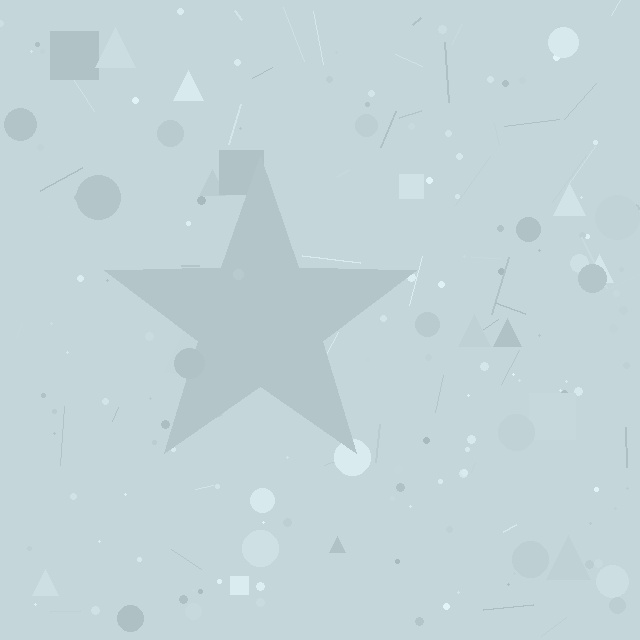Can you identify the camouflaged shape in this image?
The camouflaged shape is a star.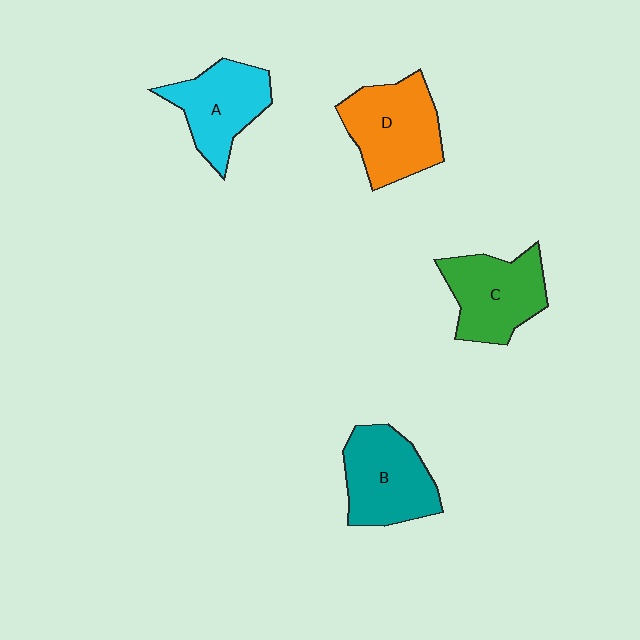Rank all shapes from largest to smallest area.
From largest to smallest: D (orange), B (teal), C (green), A (cyan).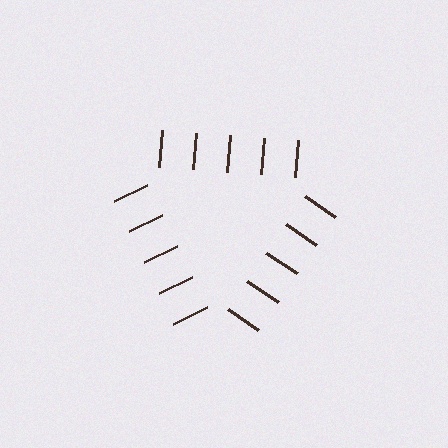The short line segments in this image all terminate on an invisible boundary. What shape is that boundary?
An illusory triangle — the line segments terminate on its edges but no continuous stroke is drawn.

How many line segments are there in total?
15 — 5 along each of the 3 edges.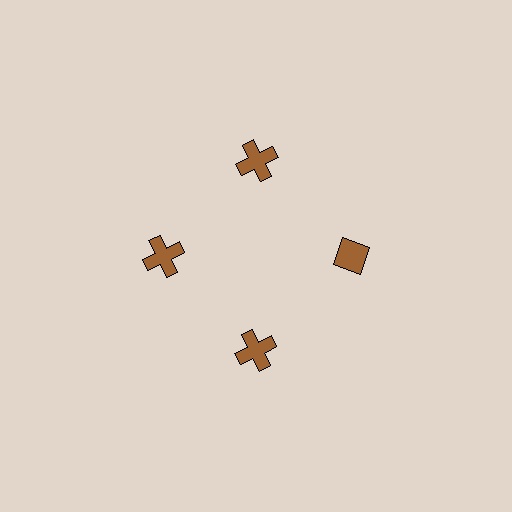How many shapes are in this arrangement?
There are 4 shapes arranged in a ring pattern.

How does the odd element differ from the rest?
It has a different shape: diamond instead of cross.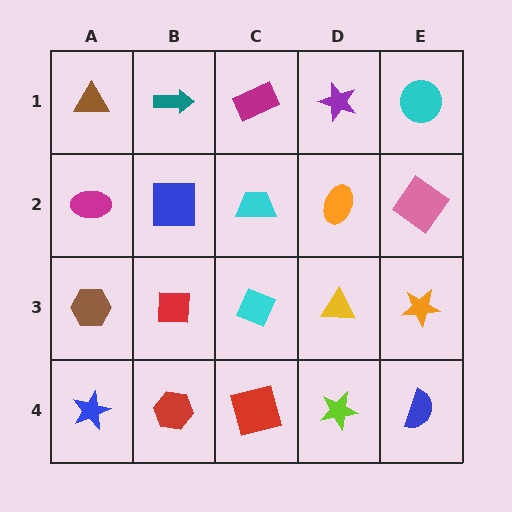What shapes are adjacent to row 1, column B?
A blue square (row 2, column B), a brown triangle (row 1, column A), a magenta rectangle (row 1, column C).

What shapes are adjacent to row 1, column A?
A magenta ellipse (row 2, column A), a teal arrow (row 1, column B).